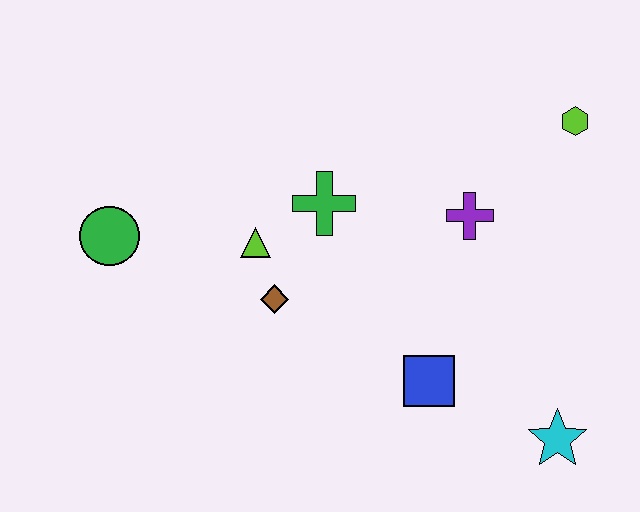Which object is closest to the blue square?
The cyan star is closest to the blue square.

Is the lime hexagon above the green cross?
Yes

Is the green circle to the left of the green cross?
Yes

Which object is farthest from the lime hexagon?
The green circle is farthest from the lime hexagon.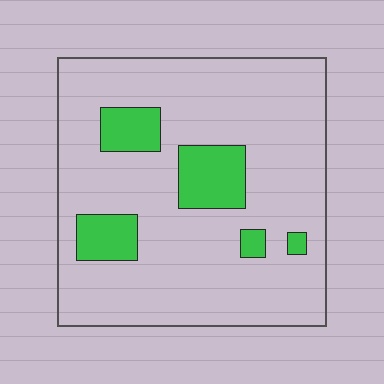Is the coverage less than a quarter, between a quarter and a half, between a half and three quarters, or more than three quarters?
Less than a quarter.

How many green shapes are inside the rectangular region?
5.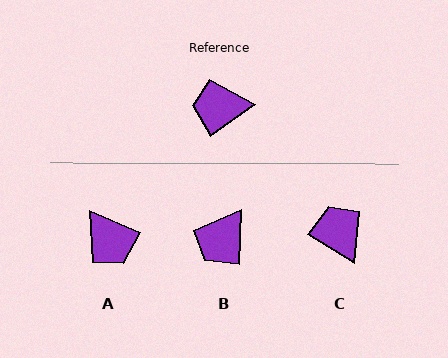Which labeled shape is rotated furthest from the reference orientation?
A, about 122 degrees away.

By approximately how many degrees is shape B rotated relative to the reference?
Approximately 53 degrees counter-clockwise.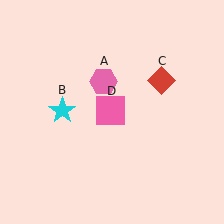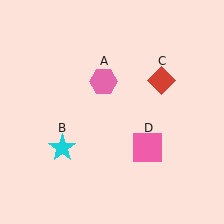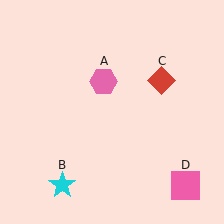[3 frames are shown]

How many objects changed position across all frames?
2 objects changed position: cyan star (object B), pink square (object D).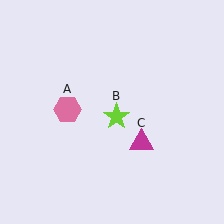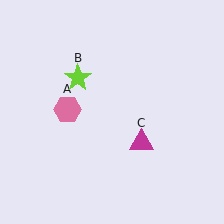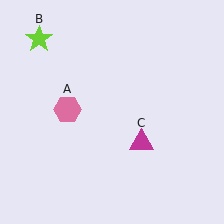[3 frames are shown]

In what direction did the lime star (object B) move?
The lime star (object B) moved up and to the left.